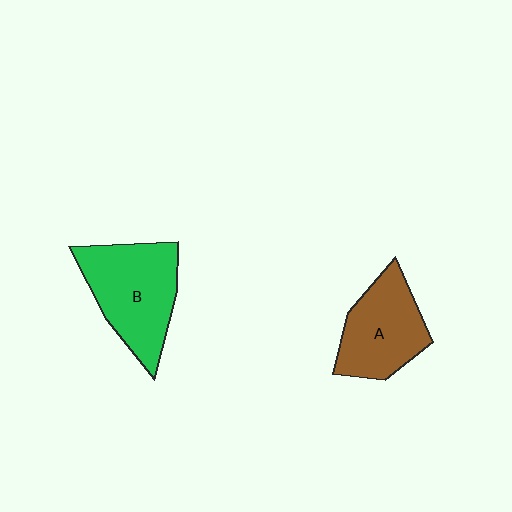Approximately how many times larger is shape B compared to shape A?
Approximately 1.2 times.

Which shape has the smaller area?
Shape A (brown).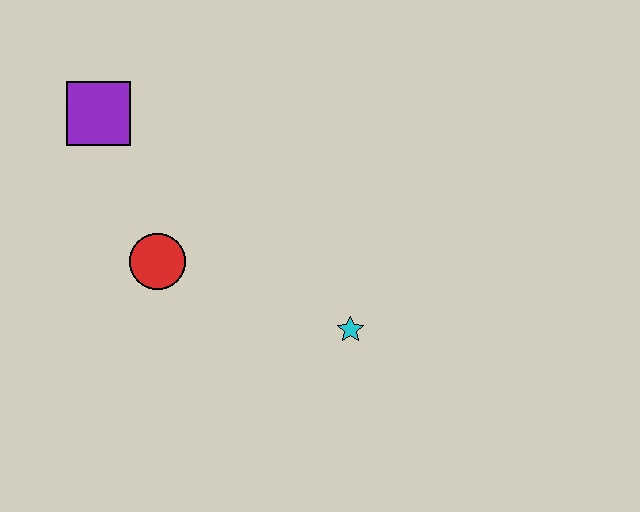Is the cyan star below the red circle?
Yes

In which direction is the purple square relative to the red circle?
The purple square is above the red circle.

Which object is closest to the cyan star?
The red circle is closest to the cyan star.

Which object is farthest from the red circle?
The cyan star is farthest from the red circle.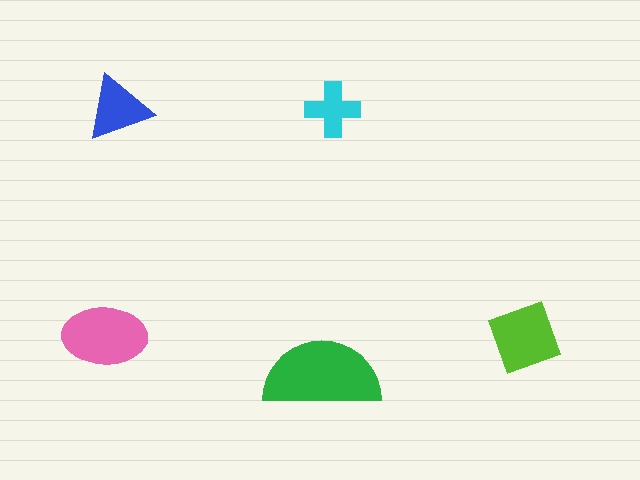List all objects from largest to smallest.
The green semicircle, the pink ellipse, the lime square, the blue triangle, the cyan cross.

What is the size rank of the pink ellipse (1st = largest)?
2nd.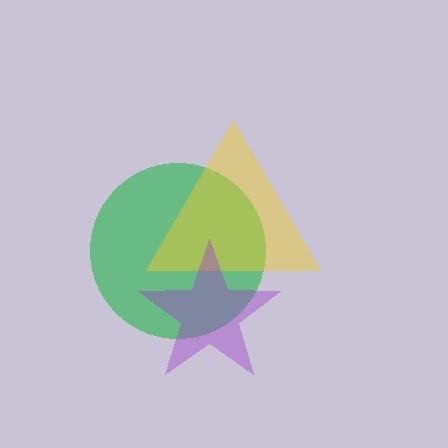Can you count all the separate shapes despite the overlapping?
Yes, there are 3 separate shapes.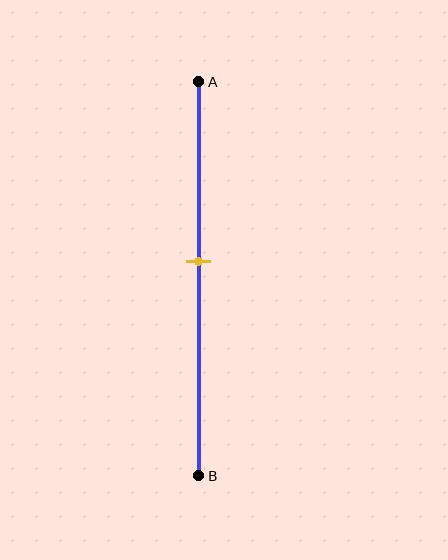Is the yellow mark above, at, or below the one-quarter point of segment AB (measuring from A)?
The yellow mark is below the one-quarter point of segment AB.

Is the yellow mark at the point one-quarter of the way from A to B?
No, the mark is at about 45% from A, not at the 25% one-quarter point.